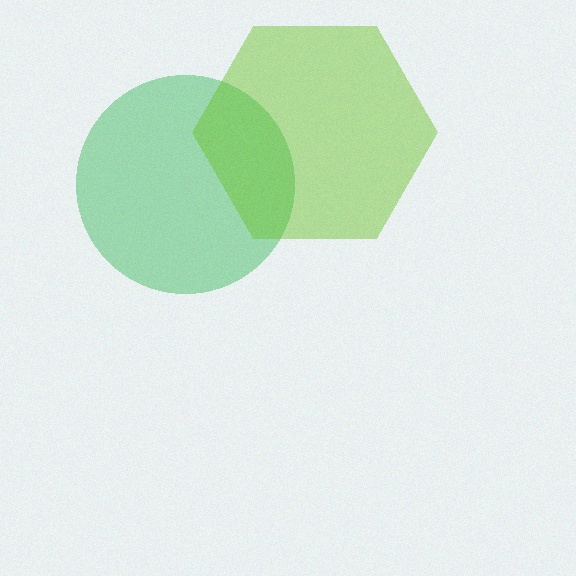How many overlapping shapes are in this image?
There are 2 overlapping shapes in the image.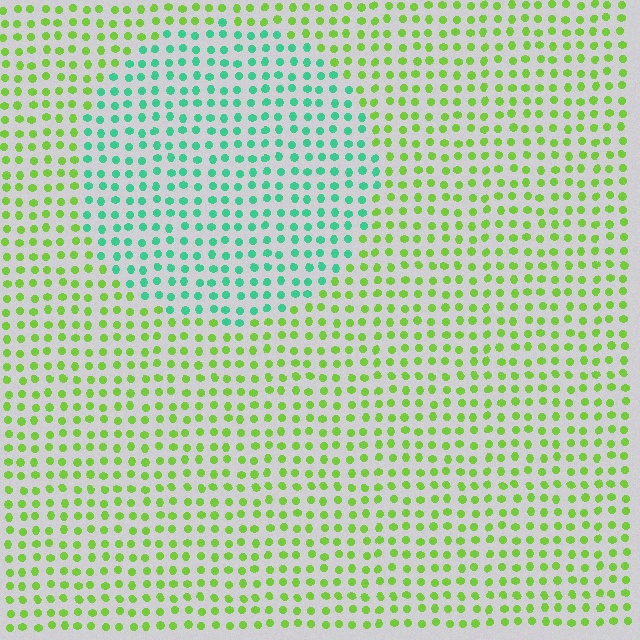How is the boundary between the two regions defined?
The boundary is defined purely by a slight shift in hue (about 59 degrees). Spacing, size, and orientation are identical on both sides.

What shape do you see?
I see a circle.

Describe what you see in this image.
The image is filled with small lime elements in a uniform arrangement. A circle-shaped region is visible where the elements are tinted to a slightly different hue, forming a subtle color boundary.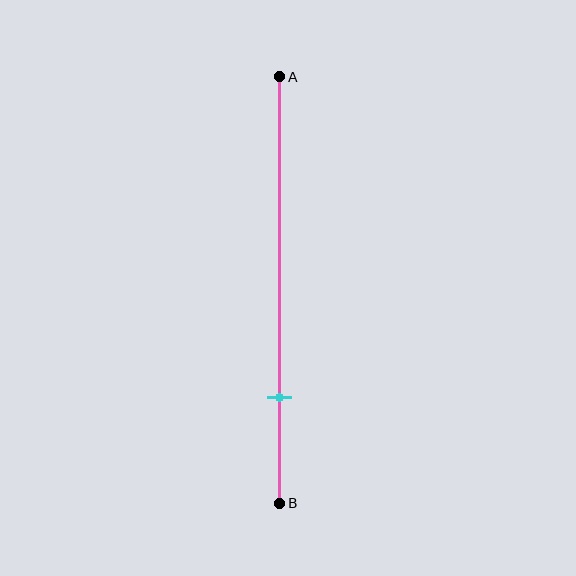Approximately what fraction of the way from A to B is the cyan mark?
The cyan mark is approximately 75% of the way from A to B.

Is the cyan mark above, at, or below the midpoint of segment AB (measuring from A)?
The cyan mark is below the midpoint of segment AB.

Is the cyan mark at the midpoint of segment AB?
No, the mark is at about 75% from A, not at the 50% midpoint.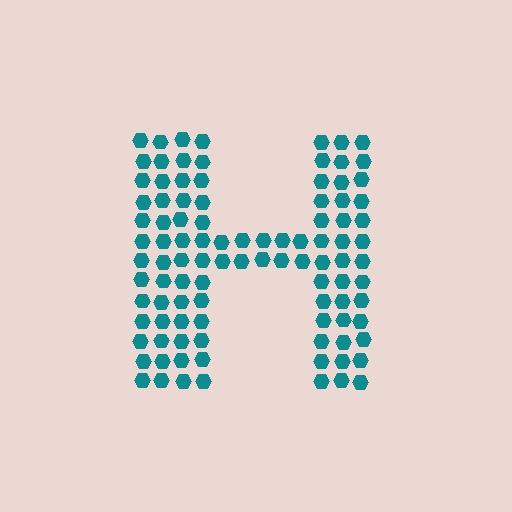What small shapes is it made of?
It is made of small hexagons.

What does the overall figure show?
The overall figure shows the letter H.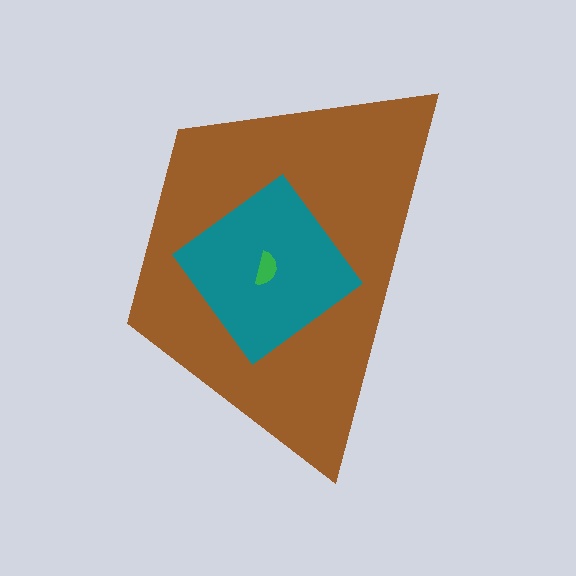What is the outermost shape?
The brown trapezoid.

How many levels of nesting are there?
3.